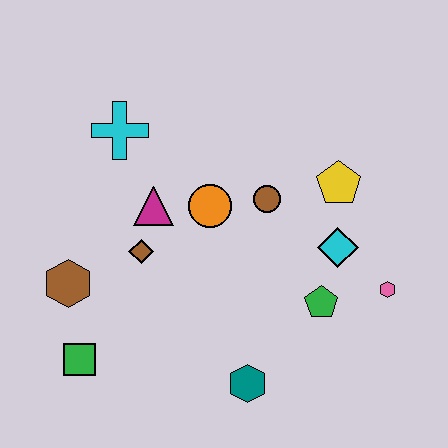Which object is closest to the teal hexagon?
The green pentagon is closest to the teal hexagon.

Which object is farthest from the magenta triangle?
The pink hexagon is farthest from the magenta triangle.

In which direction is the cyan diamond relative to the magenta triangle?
The cyan diamond is to the right of the magenta triangle.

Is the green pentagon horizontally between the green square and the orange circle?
No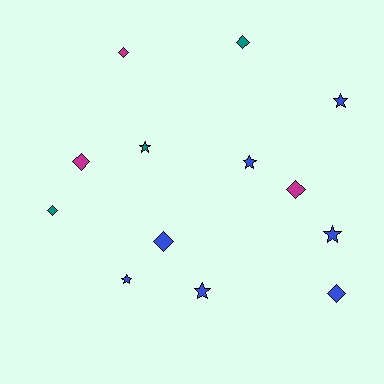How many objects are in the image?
There are 13 objects.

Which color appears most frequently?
Blue, with 7 objects.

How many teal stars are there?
There is 1 teal star.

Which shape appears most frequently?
Diamond, with 7 objects.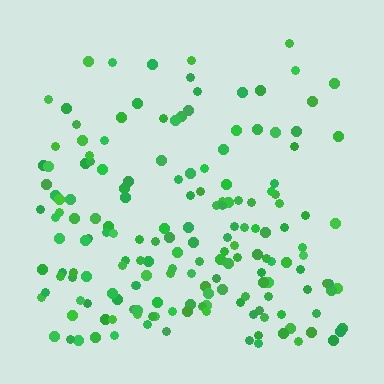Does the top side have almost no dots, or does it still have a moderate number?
Still a moderate number, just noticeably fewer than the bottom.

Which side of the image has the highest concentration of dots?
The bottom.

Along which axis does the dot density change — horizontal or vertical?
Vertical.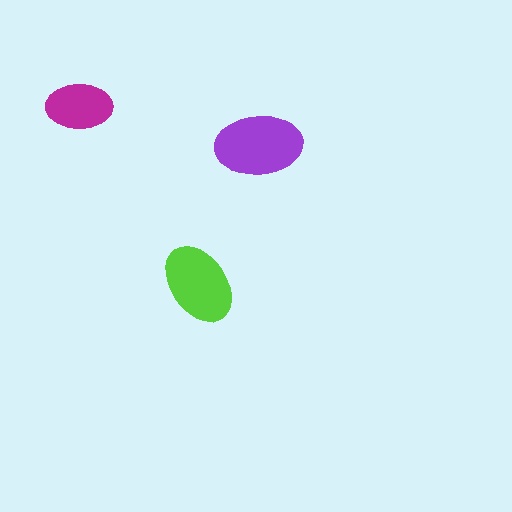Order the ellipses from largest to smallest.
the purple one, the lime one, the magenta one.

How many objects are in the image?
There are 3 objects in the image.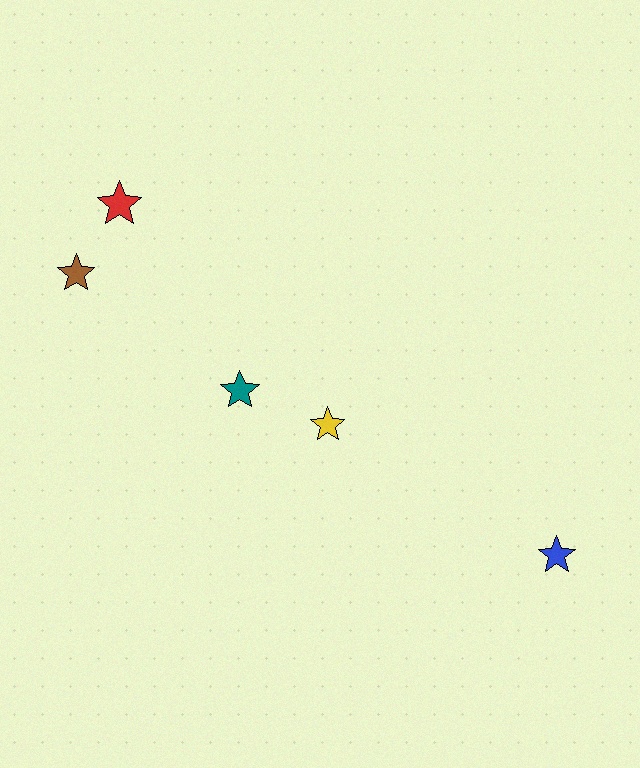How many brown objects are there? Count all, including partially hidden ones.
There is 1 brown object.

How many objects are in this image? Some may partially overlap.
There are 5 objects.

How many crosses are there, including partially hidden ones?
There are no crosses.